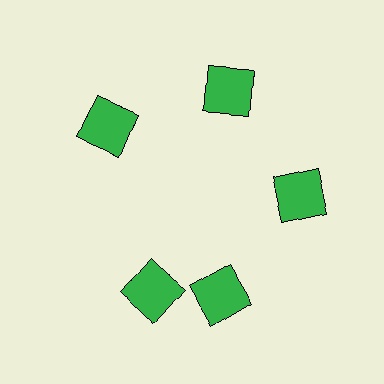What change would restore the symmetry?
The symmetry would be restored by rotating it back into even spacing with its neighbors so that all 5 squares sit at equal angles and equal distance from the center.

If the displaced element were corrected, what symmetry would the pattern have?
It would have 5-fold rotational symmetry — the pattern would map onto itself every 72 degrees.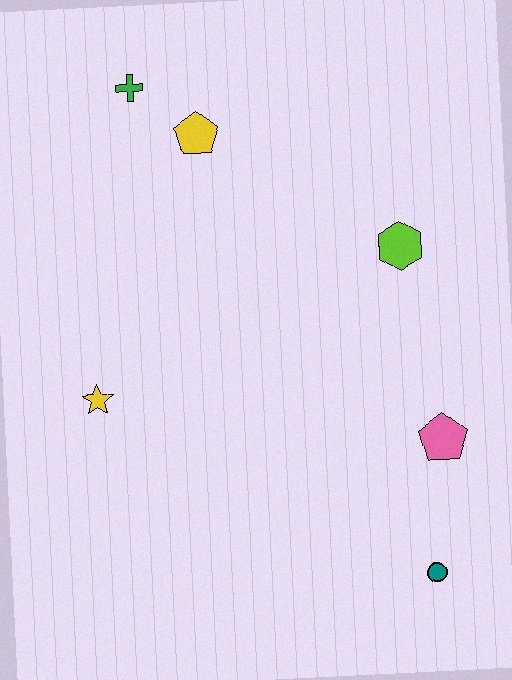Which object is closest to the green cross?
The yellow pentagon is closest to the green cross.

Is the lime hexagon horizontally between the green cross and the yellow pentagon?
No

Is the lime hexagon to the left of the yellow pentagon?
No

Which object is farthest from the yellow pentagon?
The teal circle is farthest from the yellow pentagon.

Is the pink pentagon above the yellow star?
No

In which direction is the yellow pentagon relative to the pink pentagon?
The yellow pentagon is above the pink pentagon.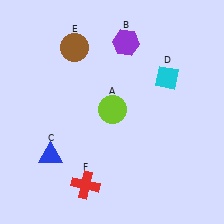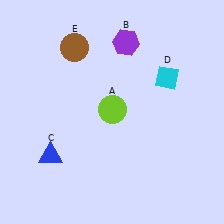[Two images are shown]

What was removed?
The red cross (F) was removed in Image 2.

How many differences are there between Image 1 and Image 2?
There is 1 difference between the two images.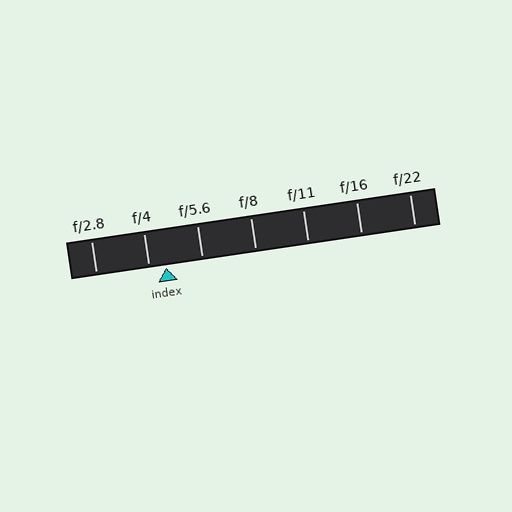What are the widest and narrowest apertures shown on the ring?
The widest aperture shown is f/2.8 and the narrowest is f/22.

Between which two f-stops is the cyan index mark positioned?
The index mark is between f/4 and f/5.6.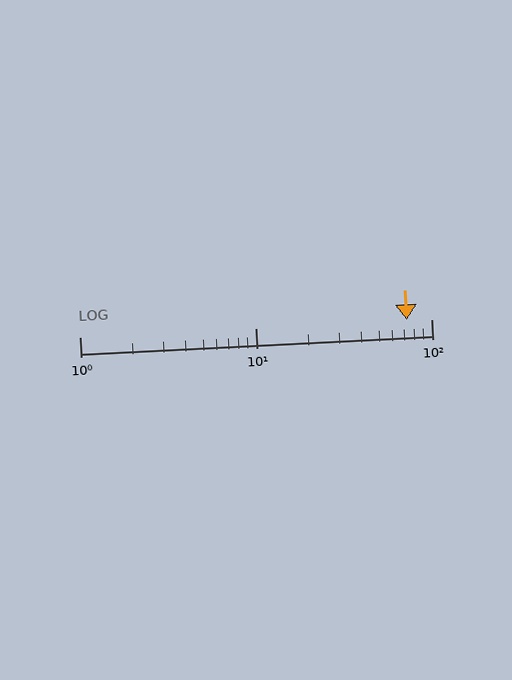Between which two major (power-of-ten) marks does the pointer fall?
The pointer is between 10 and 100.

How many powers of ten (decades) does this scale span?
The scale spans 2 decades, from 1 to 100.